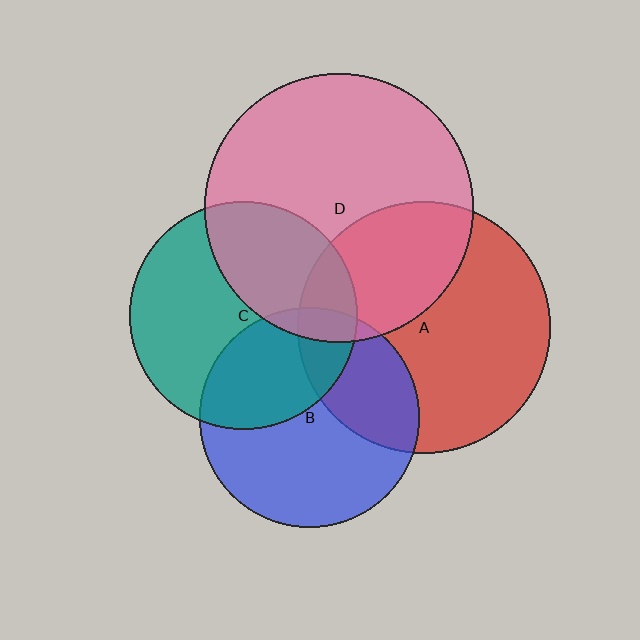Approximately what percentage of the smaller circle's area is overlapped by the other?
Approximately 5%.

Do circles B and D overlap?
Yes.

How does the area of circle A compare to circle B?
Approximately 1.3 times.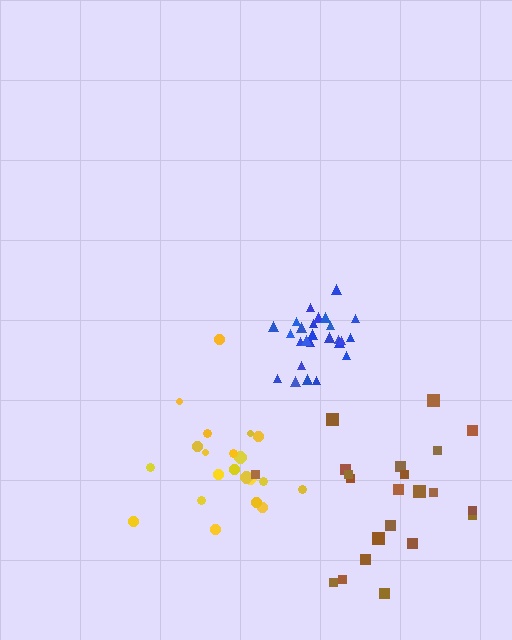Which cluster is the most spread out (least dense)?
Brown.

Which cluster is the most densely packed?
Blue.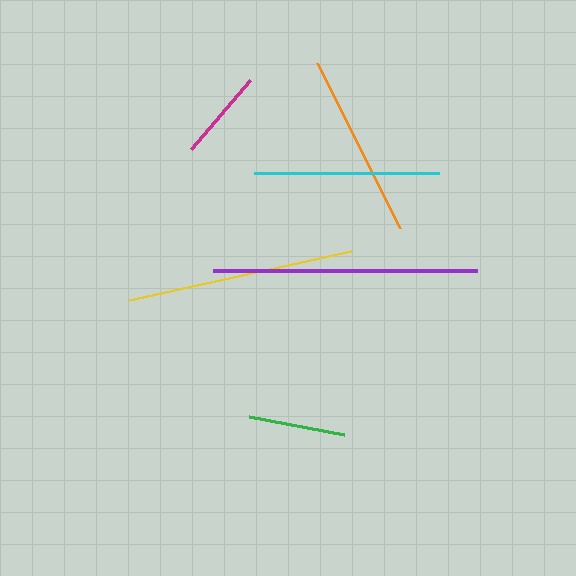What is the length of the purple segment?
The purple segment is approximately 264 pixels long.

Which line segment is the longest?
The purple line is the longest at approximately 264 pixels.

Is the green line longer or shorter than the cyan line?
The cyan line is longer than the green line.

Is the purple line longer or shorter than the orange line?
The purple line is longer than the orange line.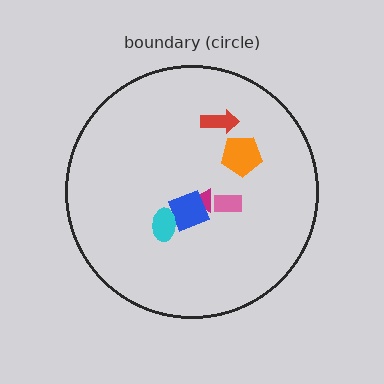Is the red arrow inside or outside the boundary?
Inside.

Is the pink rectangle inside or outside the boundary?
Inside.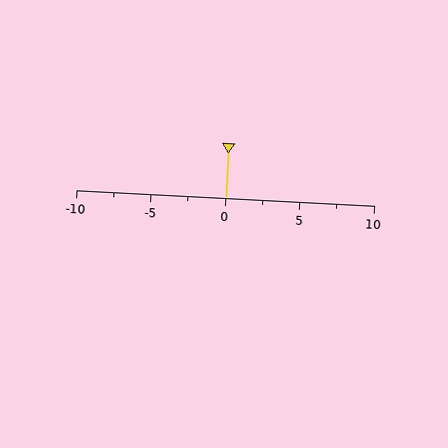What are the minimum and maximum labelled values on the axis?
The axis runs from -10 to 10.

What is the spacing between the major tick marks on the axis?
The major ticks are spaced 5 apart.